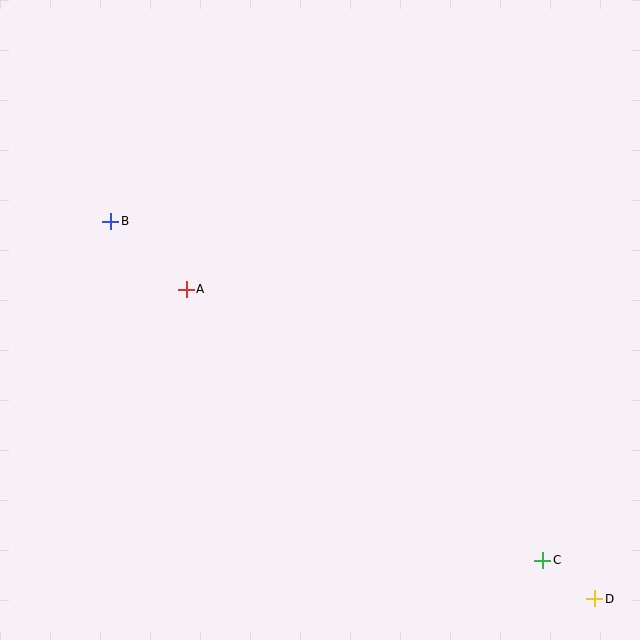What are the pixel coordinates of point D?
Point D is at (595, 599).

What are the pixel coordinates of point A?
Point A is at (186, 289).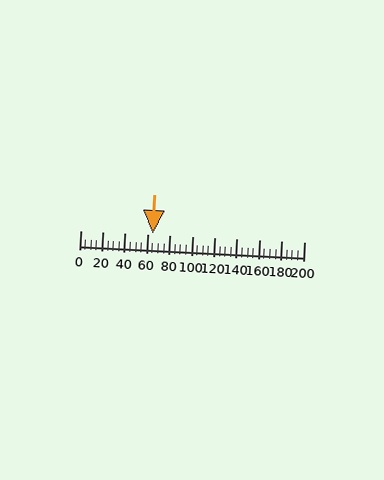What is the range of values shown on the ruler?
The ruler shows values from 0 to 200.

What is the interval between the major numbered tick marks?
The major tick marks are spaced 20 units apart.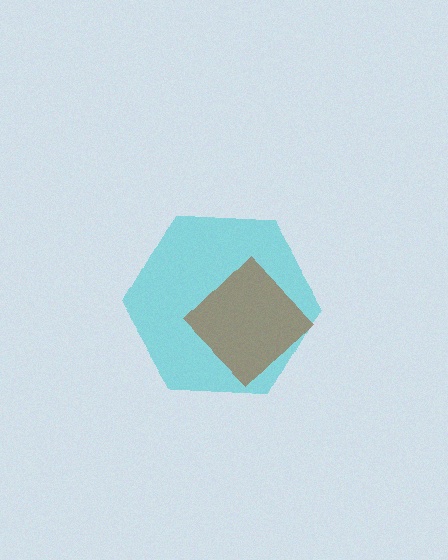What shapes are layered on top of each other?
The layered shapes are: a cyan hexagon, a brown diamond.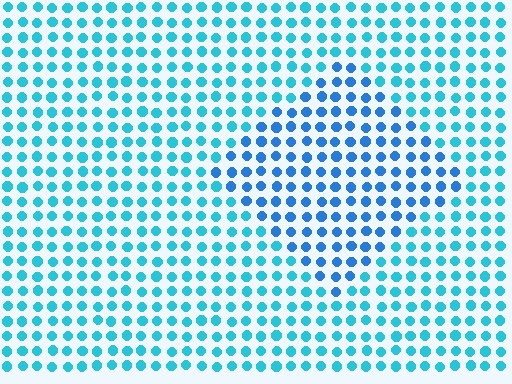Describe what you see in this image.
The image is filled with small cyan elements in a uniform arrangement. A diamond-shaped region is visible where the elements are tinted to a slightly different hue, forming a subtle color boundary.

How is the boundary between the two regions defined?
The boundary is defined purely by a slight shift in hue (about 26 degrees). Spacing, size, and orientation are identical on both sides.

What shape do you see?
I see a diamond.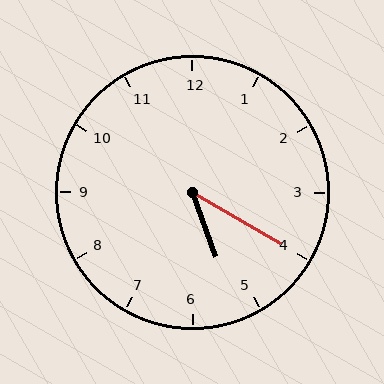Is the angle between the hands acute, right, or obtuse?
It is acute.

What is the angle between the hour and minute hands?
Approximately 40 degrees.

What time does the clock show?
5:20.